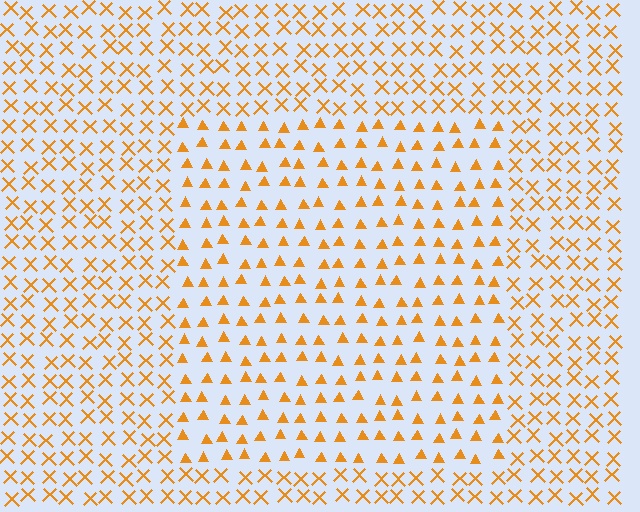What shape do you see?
I see a rectangle.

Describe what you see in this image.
The image is filled with small orange elements arranged in a uniform grid. A rectangle-shaped region contains triangles, while the surrounding area contains X marks. The boundary is defined purely by the change in element shape.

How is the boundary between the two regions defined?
The boundary is defined by a change in element shape: triangles inside vs. X marks outside. All elements share the same color and spacing.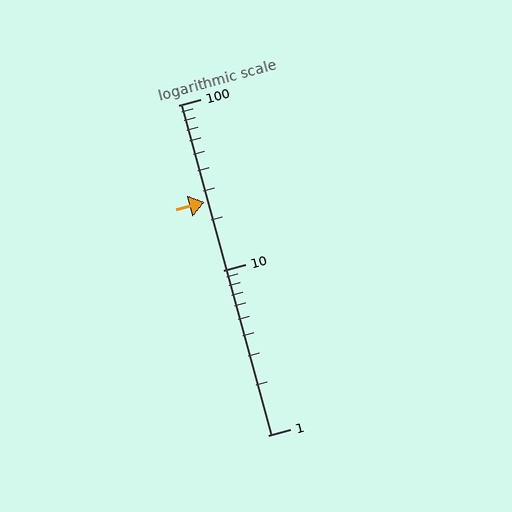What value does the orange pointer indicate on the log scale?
The pointer indicates approximately 26.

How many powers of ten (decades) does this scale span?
The scale spans 2 decades, from 1 to 100.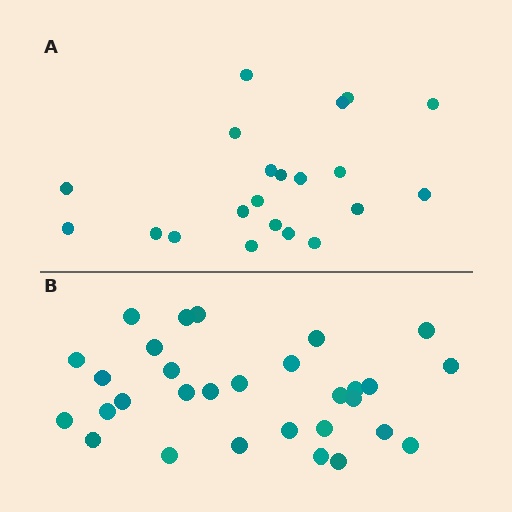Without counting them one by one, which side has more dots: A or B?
Region B (the bottom region) has more dots.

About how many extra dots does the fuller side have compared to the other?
Region B has roughly 8 or so more dots than region A.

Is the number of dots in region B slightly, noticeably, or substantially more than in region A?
Region B has noticeably more, but not dramatically so. The ratio is roughly 1.4 to 1.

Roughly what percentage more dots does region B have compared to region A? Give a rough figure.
About 45% more.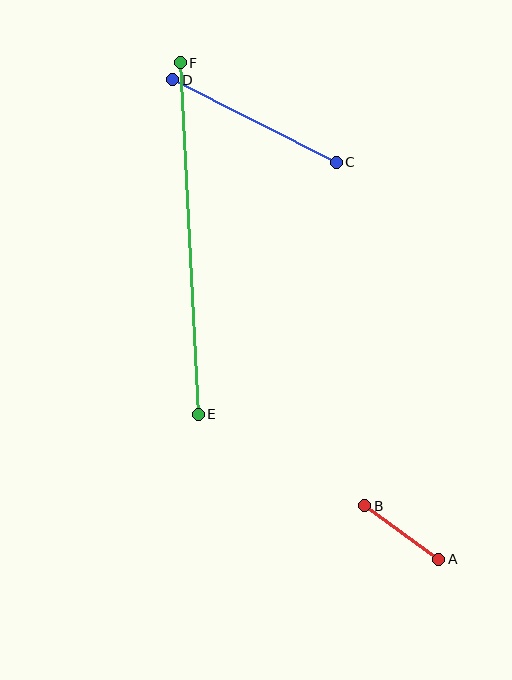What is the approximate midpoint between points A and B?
The midpoint is at approximately (402, 532) pixels.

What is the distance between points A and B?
The distance is approximately 91 pixels.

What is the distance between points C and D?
The distance is approximately 183 pixels.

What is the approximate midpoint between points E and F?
The midpoint is at approximately (189, 239) pixels.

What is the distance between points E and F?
The distance is approximately 352 pixels.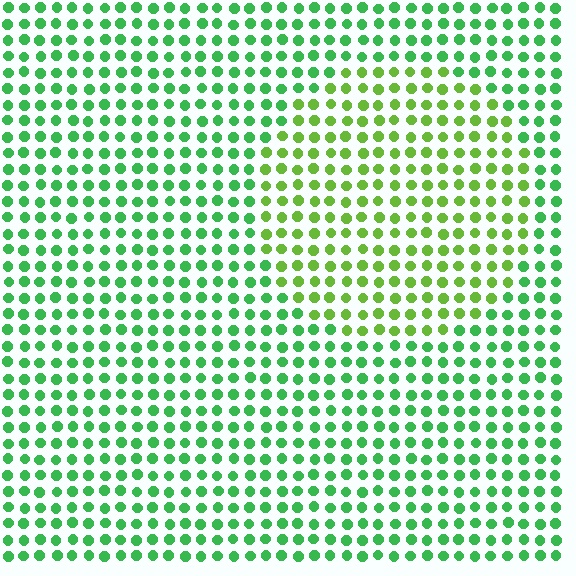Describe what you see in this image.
The image is filled with small green elements in a uniform arrangement. A circle-shaped region is visible where the elements are tinted to a slightly different hue, forming a subtle color boundary.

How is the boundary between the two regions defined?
The boundary is defined purely by a slight shift in hue (about 34 degrees). Spacing, size, and orientation are identical on both sides.